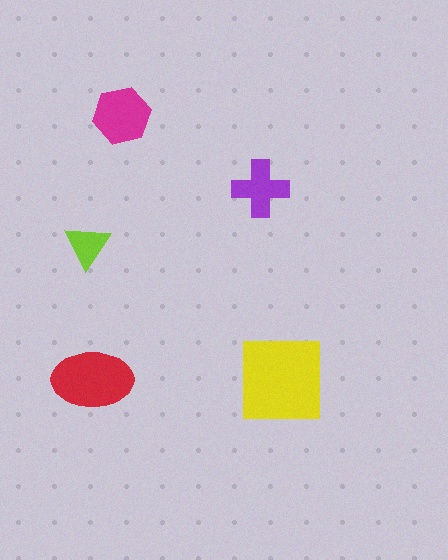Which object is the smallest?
The lime triangle.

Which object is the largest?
The yellow square.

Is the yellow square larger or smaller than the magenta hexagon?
Larger.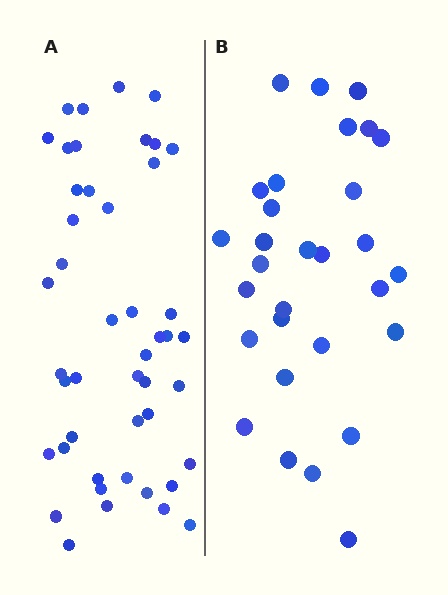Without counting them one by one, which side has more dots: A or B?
Region A (the left region) has more dots.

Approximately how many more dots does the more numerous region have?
Region A has approximately 15 more dots than region B.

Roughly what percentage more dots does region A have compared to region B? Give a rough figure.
About 55% more.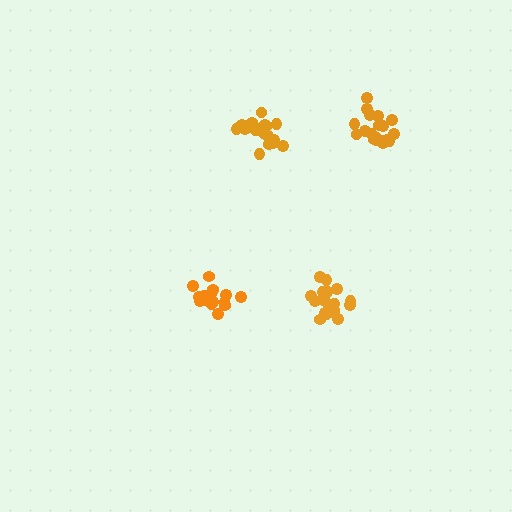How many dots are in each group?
Group 1: 19 dots, Group 2: 20 dots, Group 3: 18 dots, Group 4: 20 dots (77 total).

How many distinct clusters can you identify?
There are 4 distinct clusters.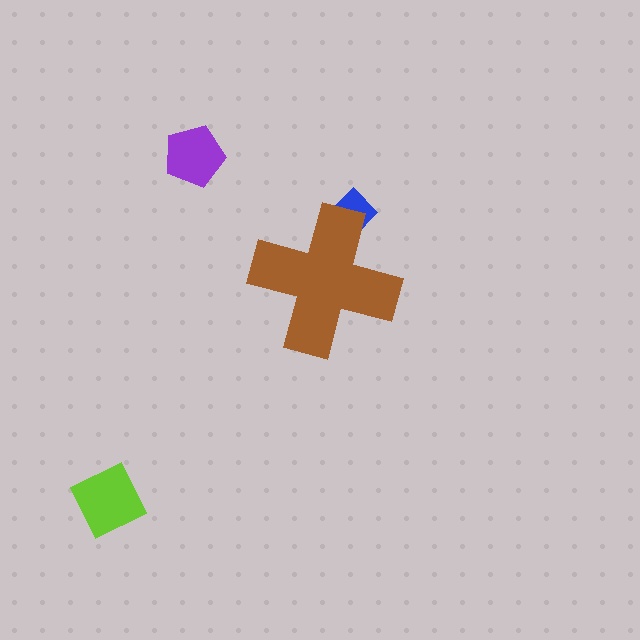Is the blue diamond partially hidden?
Yes, the blue diamond is partially hidden behind the brown cross.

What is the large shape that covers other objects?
A brown cross.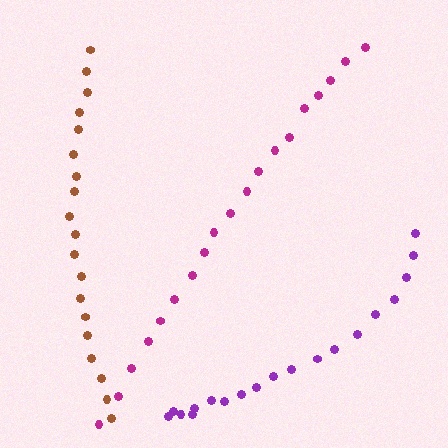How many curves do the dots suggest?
There are 3 distinct paths.